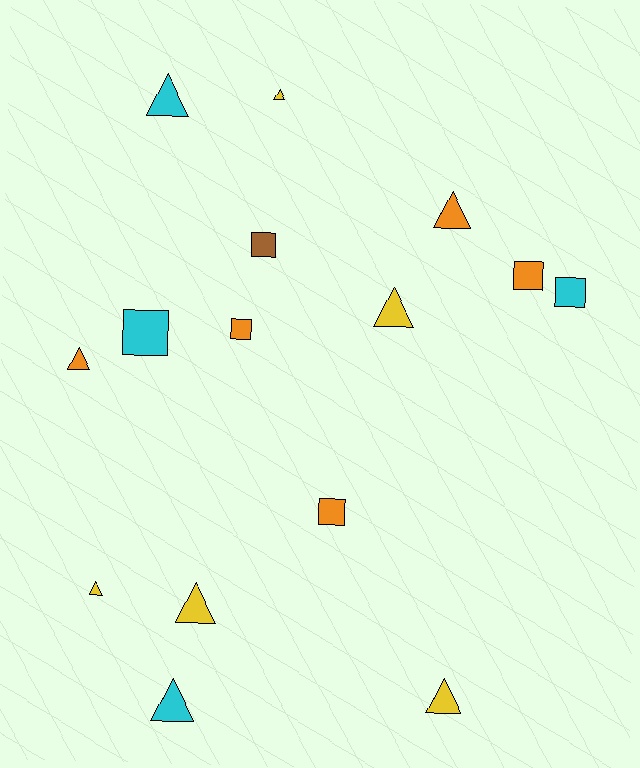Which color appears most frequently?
Yellow, with 5 objects.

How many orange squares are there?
There are 3 orange squares.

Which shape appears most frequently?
Triangle, with 9 objects.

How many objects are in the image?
There are 15 objects.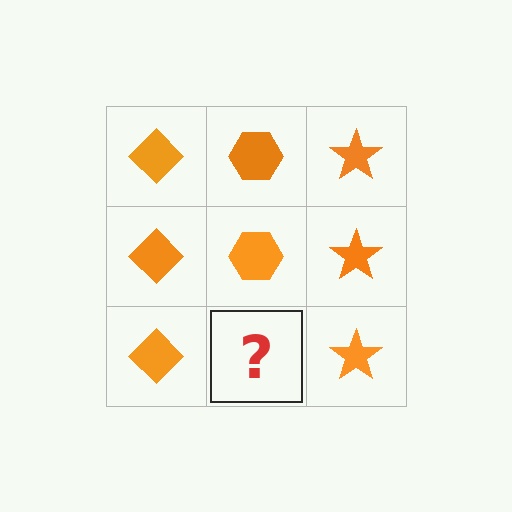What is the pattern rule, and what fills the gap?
The rule is that each column has a consistent shape. The gap should be filled with an orange hexagon.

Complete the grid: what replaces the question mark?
The question mark should be replaced with an orange hexagon.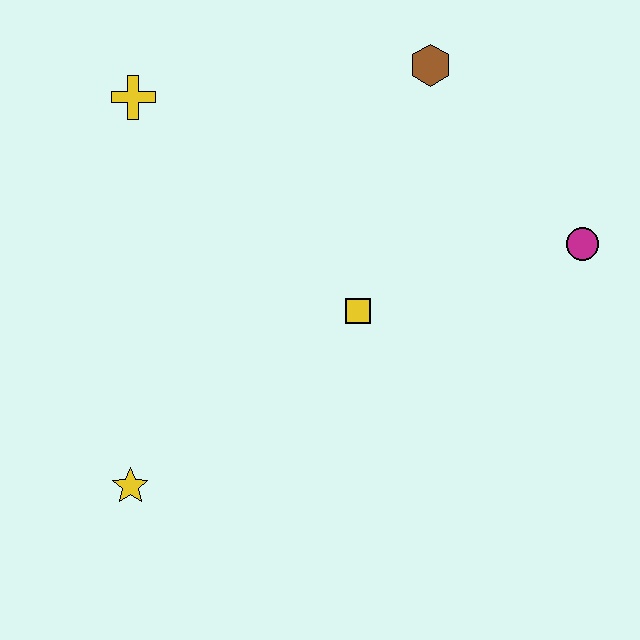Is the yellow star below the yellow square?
Yes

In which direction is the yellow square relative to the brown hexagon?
The yellow square is below the brown hexagon.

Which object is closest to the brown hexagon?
The magenta circle is closest to the brown hexagon.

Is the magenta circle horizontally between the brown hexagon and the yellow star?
No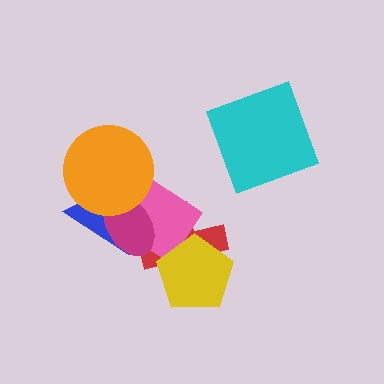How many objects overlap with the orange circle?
3 objects overlap with the orange circle.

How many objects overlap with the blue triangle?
3 objects overlap with the blue triangle.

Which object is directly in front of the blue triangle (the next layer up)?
The magenta ellipse is directly in front of the blue triangle.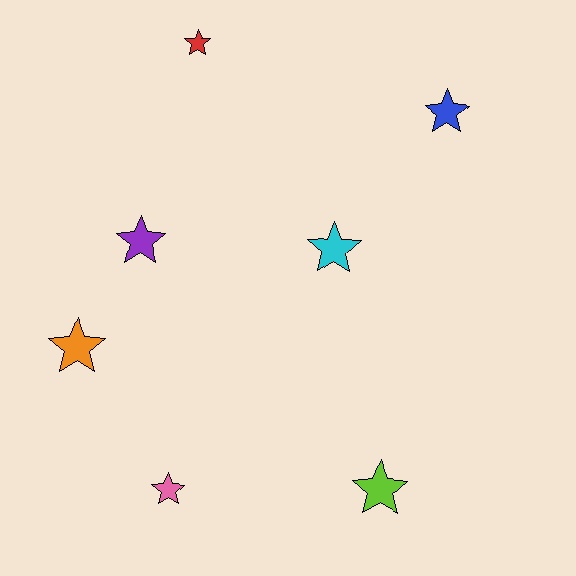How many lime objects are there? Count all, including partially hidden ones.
There is 1 lime object.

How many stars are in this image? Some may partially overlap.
There are 7 stars.